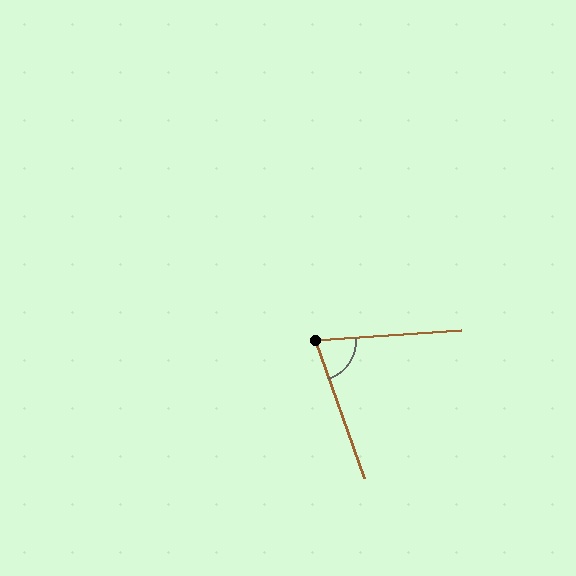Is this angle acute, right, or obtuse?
It is acute.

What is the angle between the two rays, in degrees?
Approximately 74 degrees.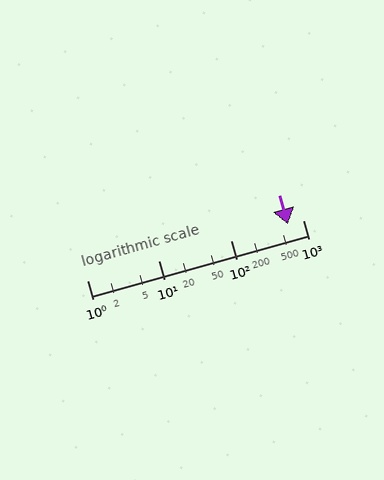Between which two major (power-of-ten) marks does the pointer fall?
The pointer is between 100 and 1000.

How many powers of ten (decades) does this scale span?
The scale spans 3 decades, from 1 to 1000.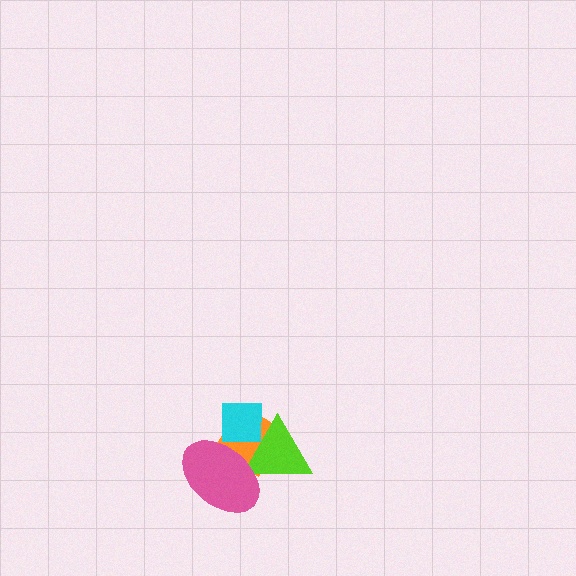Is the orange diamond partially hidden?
Yes, it is partially covered by another shape.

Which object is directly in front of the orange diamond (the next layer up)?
The lime triangle is directly in front of the orange diamond.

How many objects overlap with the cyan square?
3 objects overlap with the cyan square.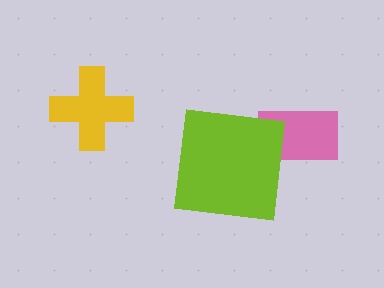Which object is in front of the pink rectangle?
The lime square is in front of the pink rectangle.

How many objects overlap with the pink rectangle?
1 object overlaps with the pink rectangle.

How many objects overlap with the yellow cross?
0 objects overlap with the yellow cross.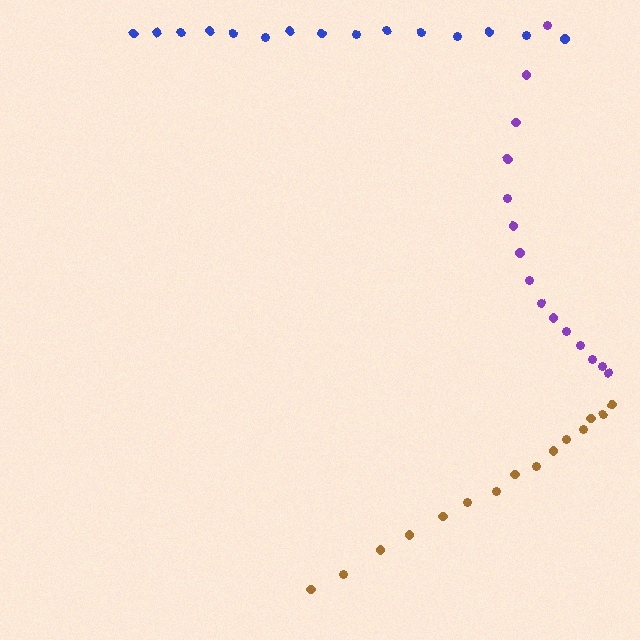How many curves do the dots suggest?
There are 3 distinct paths.